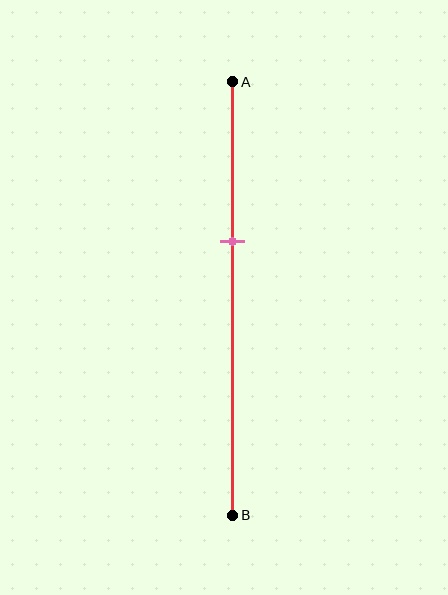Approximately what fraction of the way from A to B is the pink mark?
The pink mark is approximately 35% of the way from A to B.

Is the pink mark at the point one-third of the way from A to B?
No, the mark is at about 35% from A, not at the 33% one-third point.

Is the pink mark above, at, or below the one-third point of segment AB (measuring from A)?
The pink mark is below the one-third point of segment AB.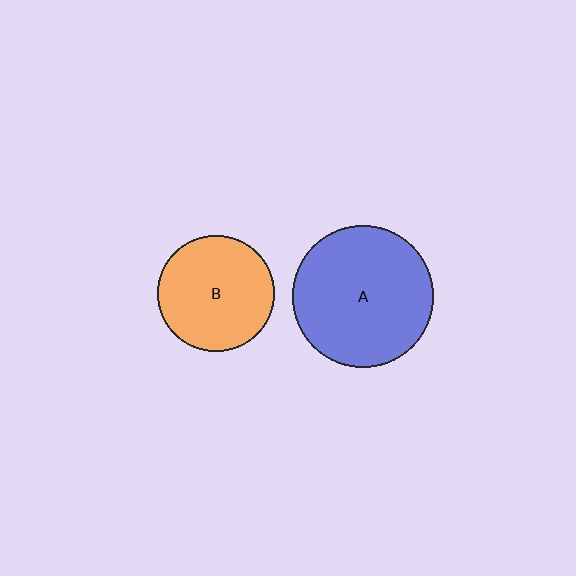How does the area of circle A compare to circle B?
Approximately 1.5 times.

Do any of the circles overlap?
No, none of the circles overlap.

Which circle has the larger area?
Circle A (blue).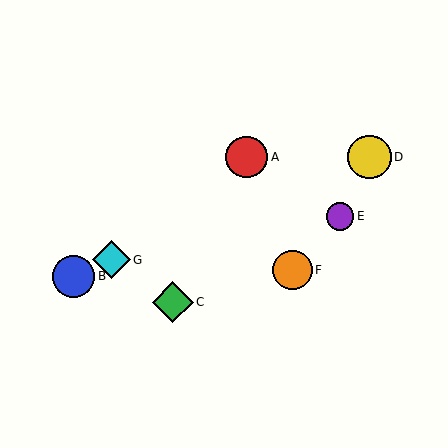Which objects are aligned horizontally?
Objects A, D are aligned horizontally.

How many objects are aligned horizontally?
2 objects (A, D) are aligned horizontally.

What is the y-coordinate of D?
Object D is at y≈157.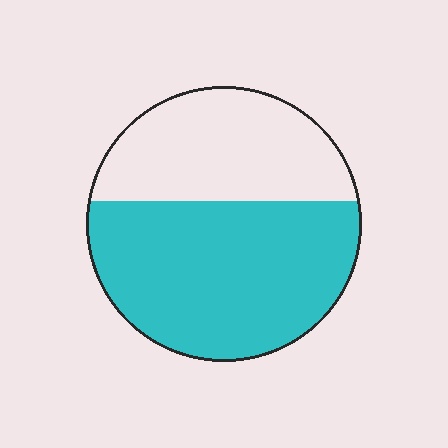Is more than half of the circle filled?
Yes.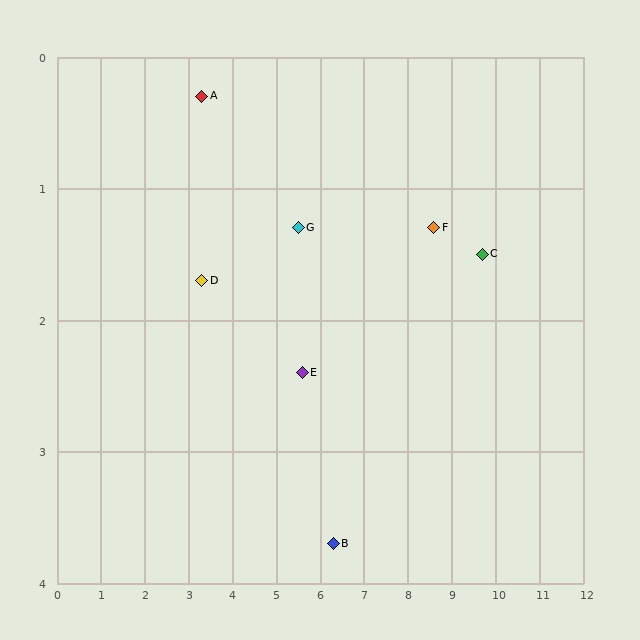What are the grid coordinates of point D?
Point D is at approximately (3.3, 1.7).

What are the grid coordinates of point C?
Point C is at approximately (9.7, 1.5).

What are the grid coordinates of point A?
Point A is at approximately (3.3, 0.3).